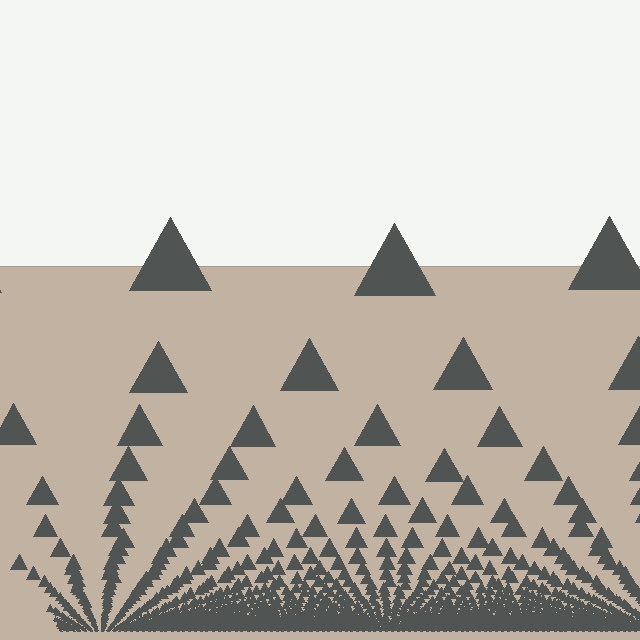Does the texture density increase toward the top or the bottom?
Density increases toward the bottom.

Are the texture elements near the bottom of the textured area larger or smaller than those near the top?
Smaller. The gradient is inverted — elements near the bottom are smaller and denser.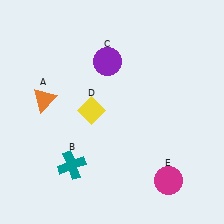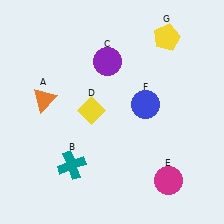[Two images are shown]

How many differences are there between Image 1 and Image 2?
There are 2 differences between the two images.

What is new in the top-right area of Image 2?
A blue circle (F) was added in the top-right area of Image 2.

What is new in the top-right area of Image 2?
A yellow pentagon (G) was added in the top-right area of Image 2.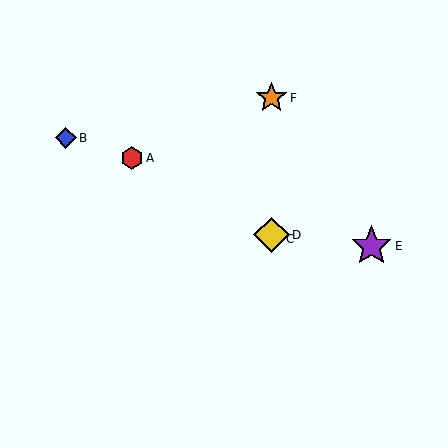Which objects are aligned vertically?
Objects C, D, F are aligned vertically.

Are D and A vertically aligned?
No, D is at x≈272 and A is at x≈132.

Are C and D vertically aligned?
Yes, both are at x≈272.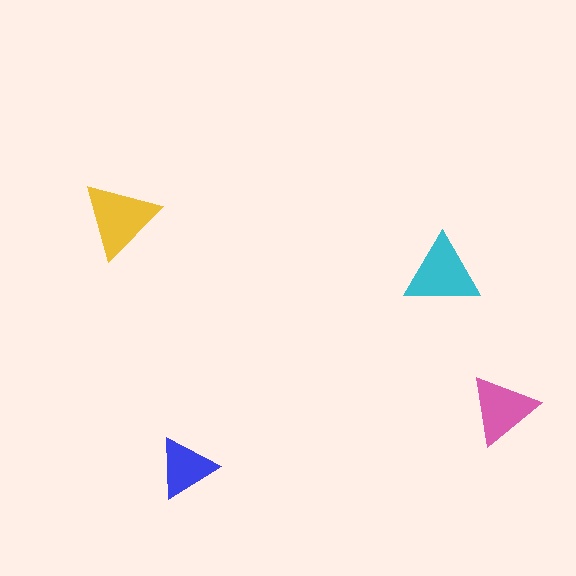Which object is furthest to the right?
The pink triangle is rightmost.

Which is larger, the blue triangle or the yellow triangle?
The yellow one.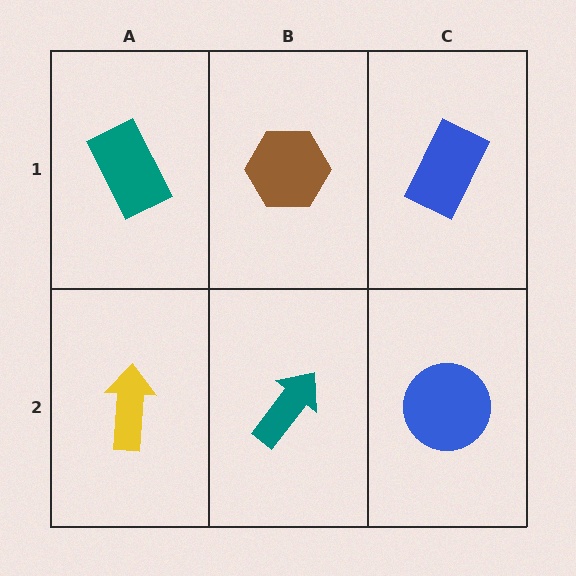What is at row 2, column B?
A teal arrow.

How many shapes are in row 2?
3 shapes.